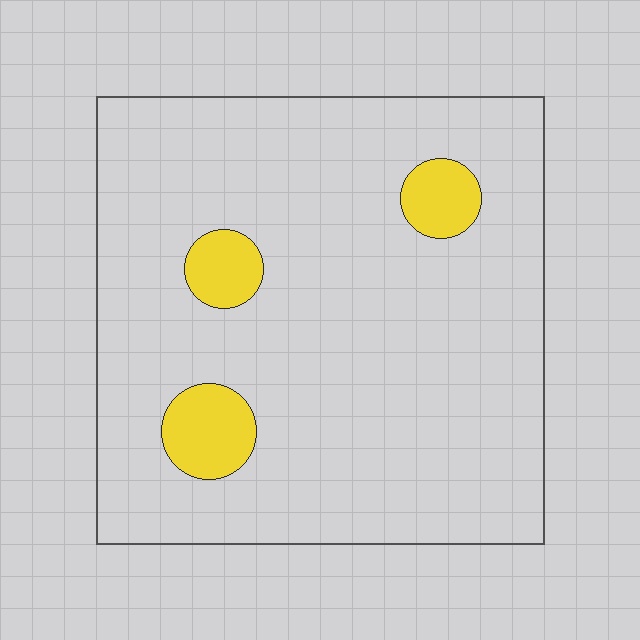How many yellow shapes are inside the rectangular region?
3.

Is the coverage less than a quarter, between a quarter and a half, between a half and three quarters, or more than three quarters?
Less than a quarter.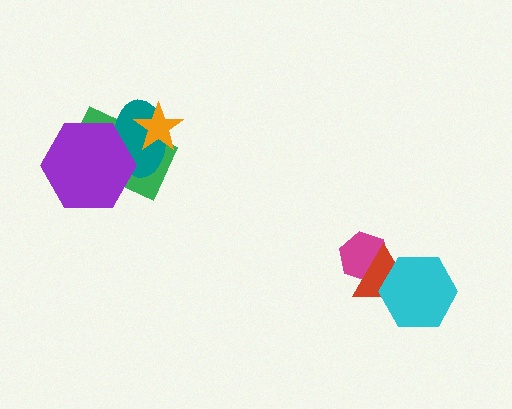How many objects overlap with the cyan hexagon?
1 object overlaps with the cyan hexagon.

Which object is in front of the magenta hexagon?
The red triangle is in front of the magenta hexagon.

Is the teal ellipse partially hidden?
Yes, it is partially covered by another shape.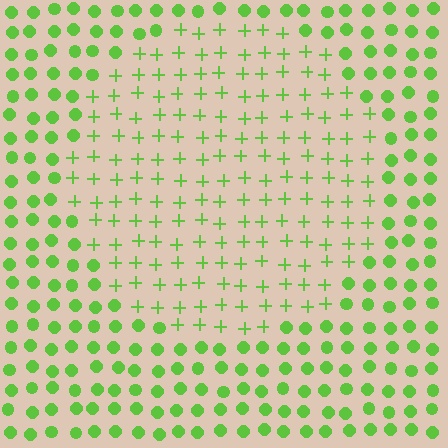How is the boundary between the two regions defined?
The boundary is defined by a change in element shape: plus signs inside vs. circles outside. All elements share the same color and spacing.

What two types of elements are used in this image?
The image uses plus signs inside the circle region and circles outside it.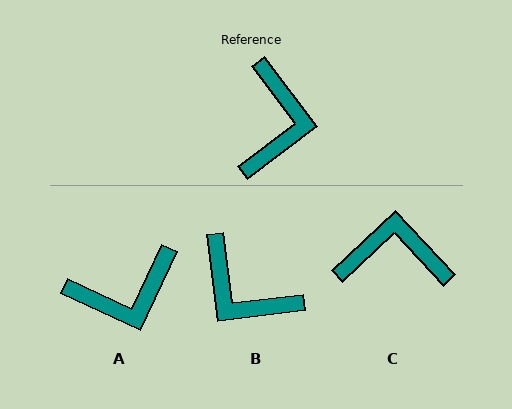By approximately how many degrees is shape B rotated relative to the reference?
Approximately 120 degrees clockwise.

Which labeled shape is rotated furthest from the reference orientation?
B, about 120 degrees away.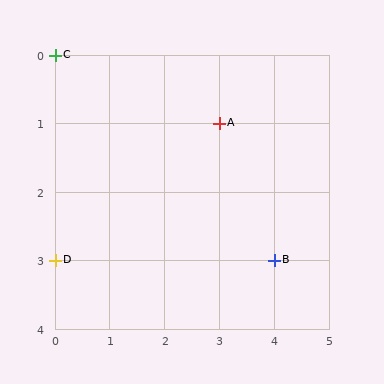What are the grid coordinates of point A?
Point A is at grid coordinates (3, 1).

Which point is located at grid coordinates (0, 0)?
Point C is at (0, 0).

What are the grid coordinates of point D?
Point D is at grid coordinates (0, 3).